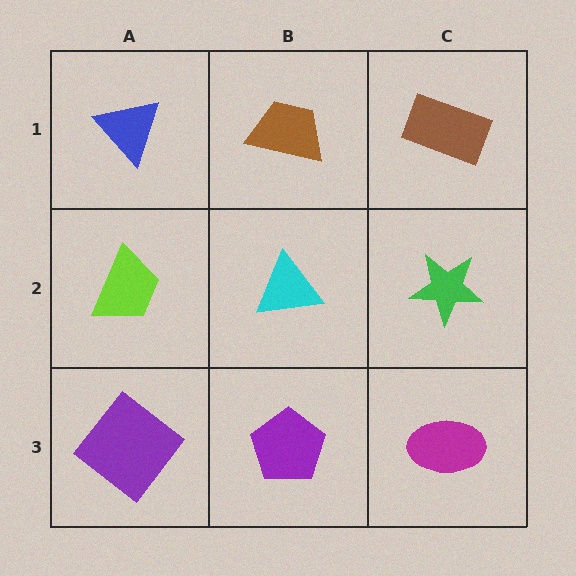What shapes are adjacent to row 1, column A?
A lime trapezoid (row 2, column A), a brown trapezoid (row 1, column B).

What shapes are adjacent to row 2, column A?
A blue triangle (row 1, column A), a purple diamond (row 3, column A), a cyan triangle (row 2, column B).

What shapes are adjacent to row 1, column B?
A cyan triangle (row 2, column B), a blue triangle (row 1, column A), a brown rectangle (row 1, column C).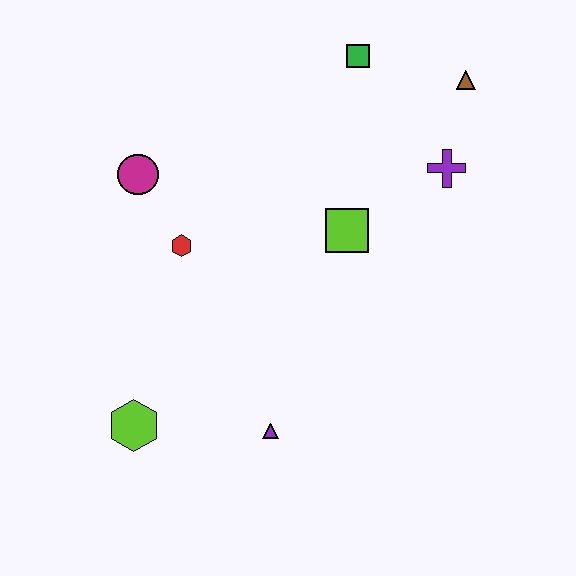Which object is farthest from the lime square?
The lime hexagon is farthest from the lime square.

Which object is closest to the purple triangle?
The lime hexagon is closest to the purple triangle.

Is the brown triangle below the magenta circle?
No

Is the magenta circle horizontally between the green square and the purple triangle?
No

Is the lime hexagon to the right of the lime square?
No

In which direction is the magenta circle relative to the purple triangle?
The magenta circle is above the purple triangle.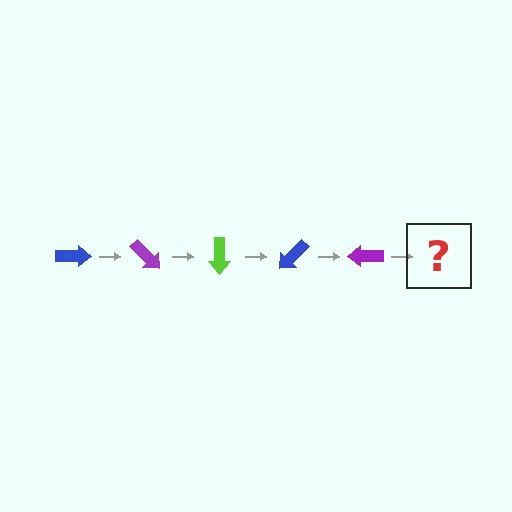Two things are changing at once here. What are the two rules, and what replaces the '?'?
The two rules are that it rotates 45 degrees each step and the color cycles through blue, purple, and lime. The '?' should be a lime arrow, rotated 225 degrees from the start.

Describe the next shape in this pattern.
It should be a lime arrow, rotated 225 degrees from the start.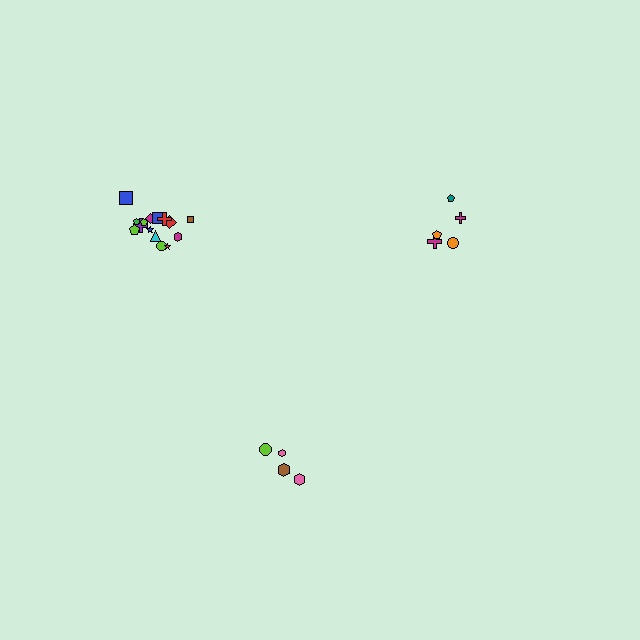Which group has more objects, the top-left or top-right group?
The top-left group.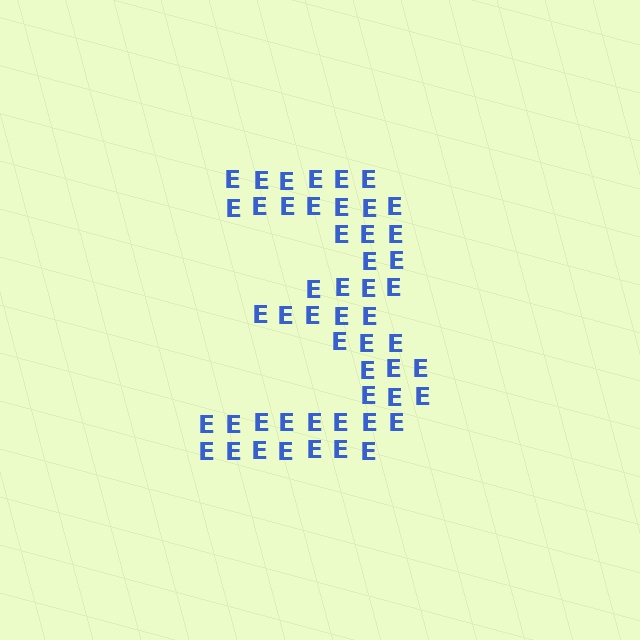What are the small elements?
The small elements are letter E's.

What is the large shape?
The large shape is the digit 3.